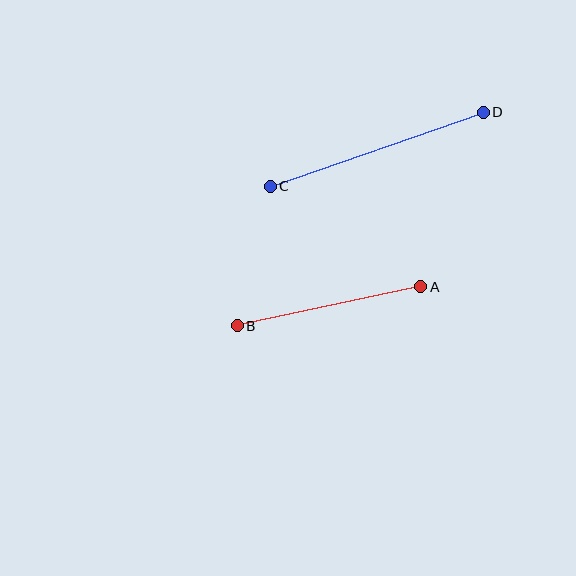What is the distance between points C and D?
The distance is approximately 225 pixels.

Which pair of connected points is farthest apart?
Points C and D are farthest apart.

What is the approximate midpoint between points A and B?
The midpoint is at approximately (329, 306) pixels.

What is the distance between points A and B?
The distance is approximately 188 pixels.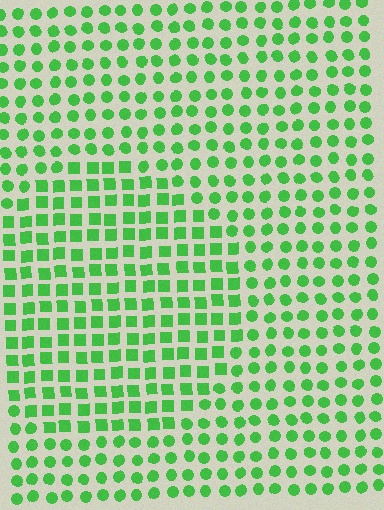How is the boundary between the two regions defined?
The boundary is defined by a change in element shape: squares inside vs. circles outside. All elements share the same color and spacing.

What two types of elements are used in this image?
The image uses squares inside the circle region and circles outside it.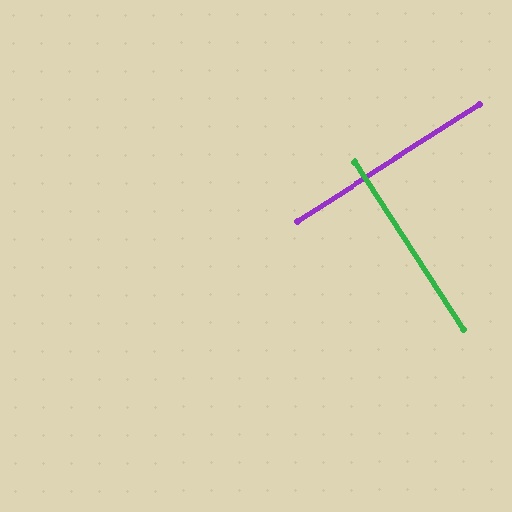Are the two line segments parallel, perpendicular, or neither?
Perpendicular — they meet at approximately 90°.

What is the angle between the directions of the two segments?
Approximately 90 degrees.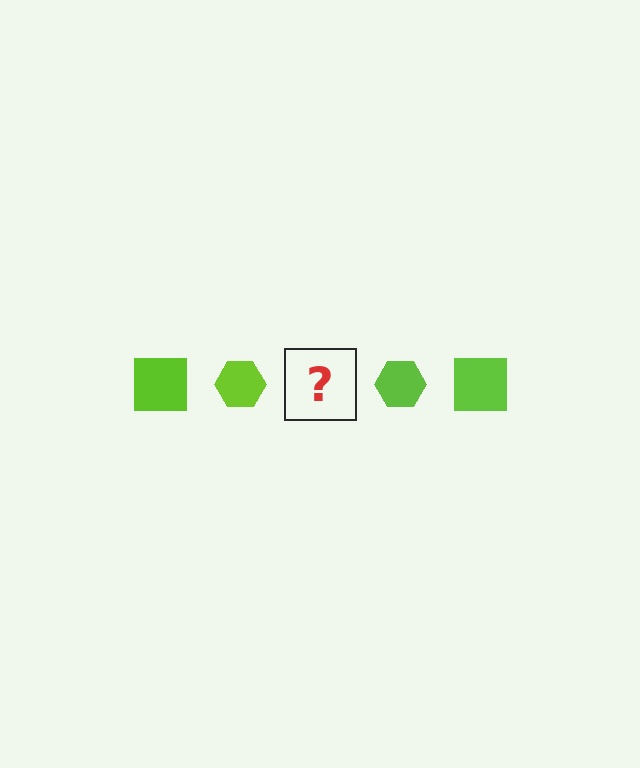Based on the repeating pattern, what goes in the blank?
The blank should be a lime square.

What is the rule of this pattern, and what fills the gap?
The rule is that the pattern cycles through square, hexagon shapes in lime. The gap should be filled with a lime square.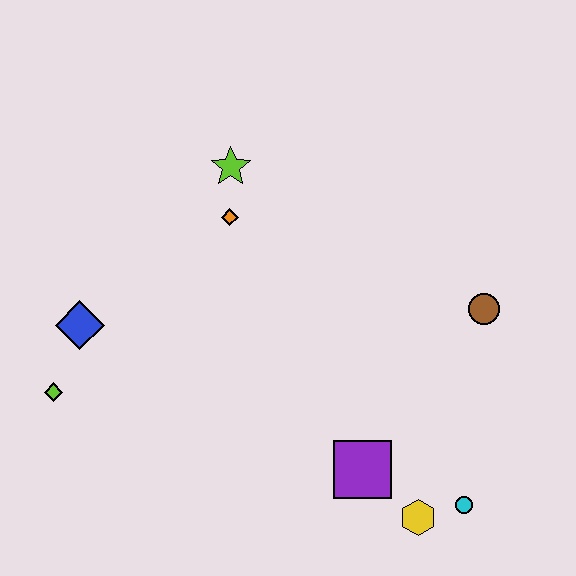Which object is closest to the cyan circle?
The yellow hexagon is closest to the cyan circle.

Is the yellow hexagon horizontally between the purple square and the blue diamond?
No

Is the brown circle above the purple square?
Yes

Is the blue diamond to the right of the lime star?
No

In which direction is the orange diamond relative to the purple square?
The orange diamond is above the purple square.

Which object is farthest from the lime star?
The cyan circle is farthest from the lime star.